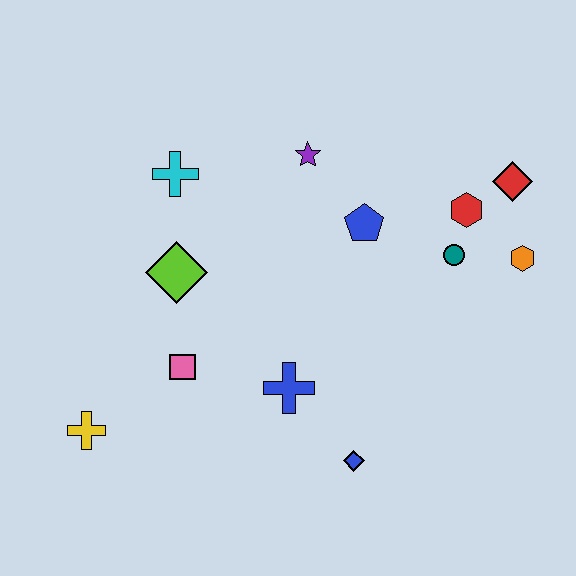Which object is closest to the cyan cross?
The lime diamond is closest to the cyan cross.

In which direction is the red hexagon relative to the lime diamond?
The red hexagon is to the right of the lime diamond.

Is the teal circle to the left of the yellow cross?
No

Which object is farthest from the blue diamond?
The cyan cross is farthest from the blue diamond.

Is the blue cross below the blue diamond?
No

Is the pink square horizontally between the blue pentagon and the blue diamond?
No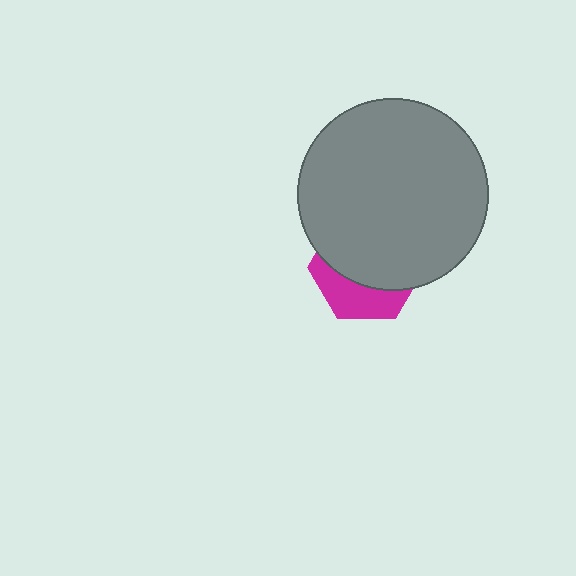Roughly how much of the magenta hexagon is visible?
A small part of it is visible (roughly 34%).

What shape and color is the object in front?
The object in front is a gray circle.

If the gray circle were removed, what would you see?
You would see the complete magenta hexagon.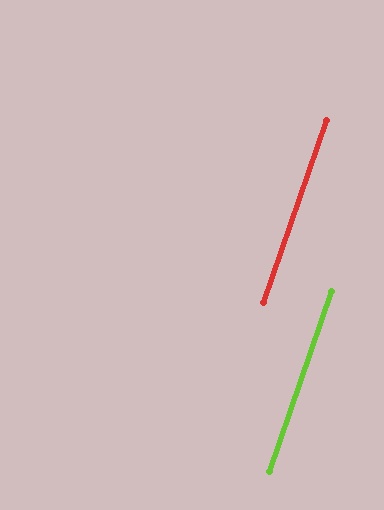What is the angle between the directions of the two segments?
Approximately 0 degrees.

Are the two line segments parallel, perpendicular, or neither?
Parallel — their directions differ by only 0.2°.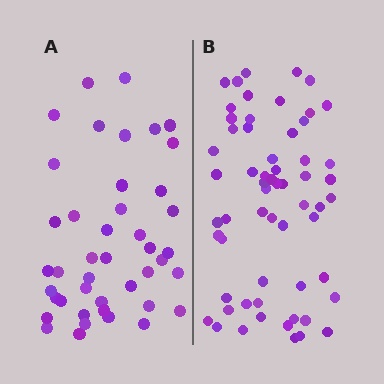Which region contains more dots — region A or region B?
Region B (the right region) has more dots.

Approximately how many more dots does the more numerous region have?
Region B has approximately 15 more dots than region A.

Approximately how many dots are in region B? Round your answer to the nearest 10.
About 60 dots.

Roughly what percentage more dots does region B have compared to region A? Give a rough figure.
About 40% more.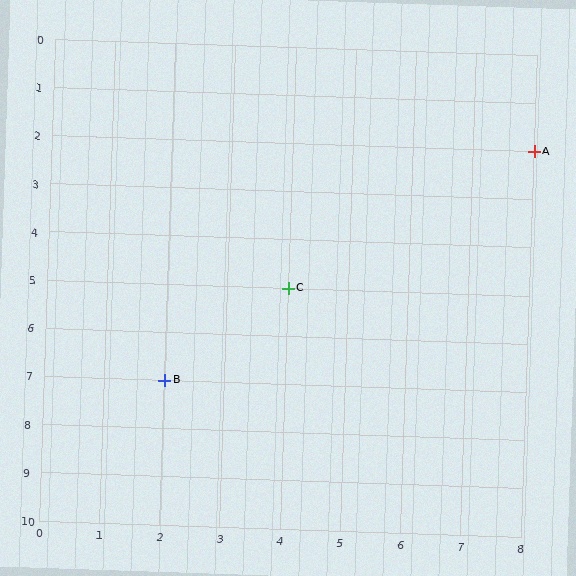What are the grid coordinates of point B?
Point B is at grid coordinates (2, 7).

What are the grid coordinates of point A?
Point A is at grid coordinates (8, 2).